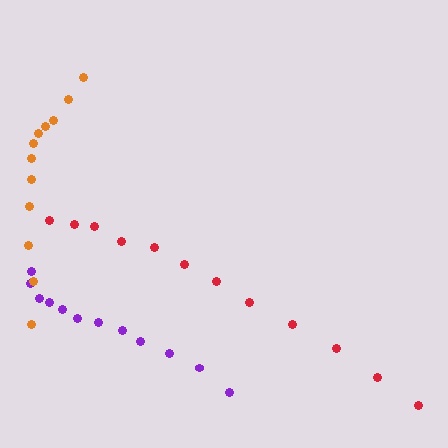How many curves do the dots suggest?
There are 3 distinct paths.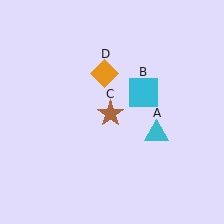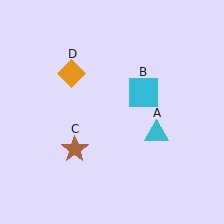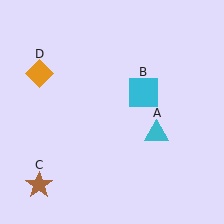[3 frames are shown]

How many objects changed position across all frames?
2 objects changed position: brown star (object C), orange diamond (object D).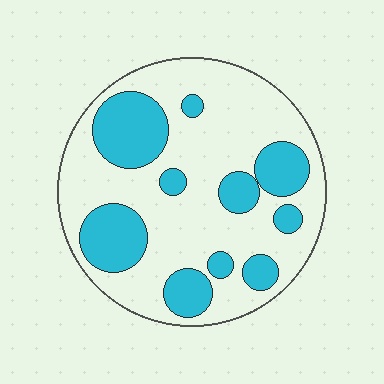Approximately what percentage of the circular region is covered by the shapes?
Approximately 30%.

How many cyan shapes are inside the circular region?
10.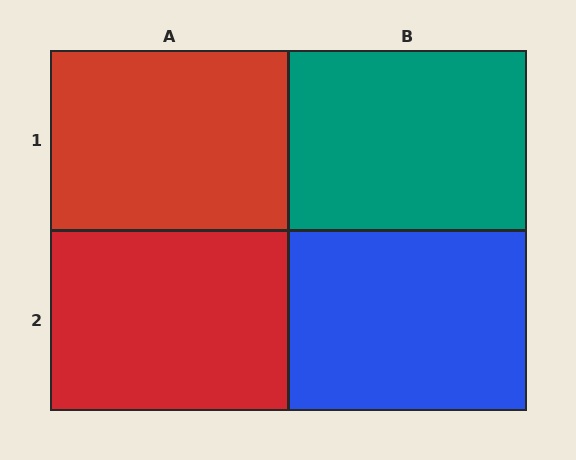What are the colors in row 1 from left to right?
Red, teal.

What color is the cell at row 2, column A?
Red.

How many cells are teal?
1 cell is teal.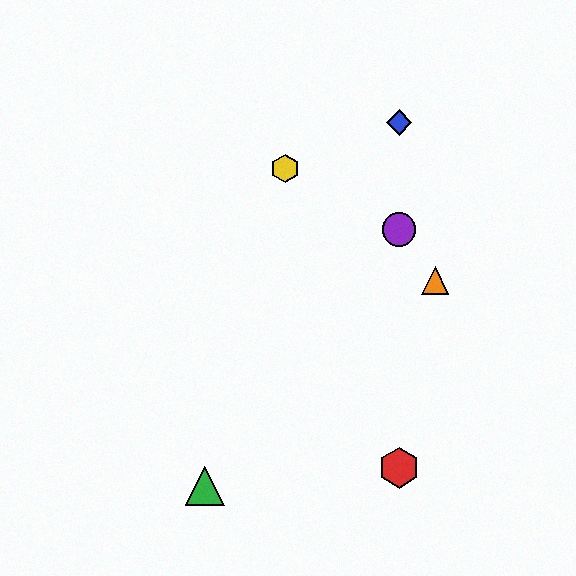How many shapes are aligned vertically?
3 shapes (the red hexagon, the blue diamond, the purple circle) are aligned vertically.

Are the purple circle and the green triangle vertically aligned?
No, the purple circle is at x≈399 and the green triangle is at x≈205.